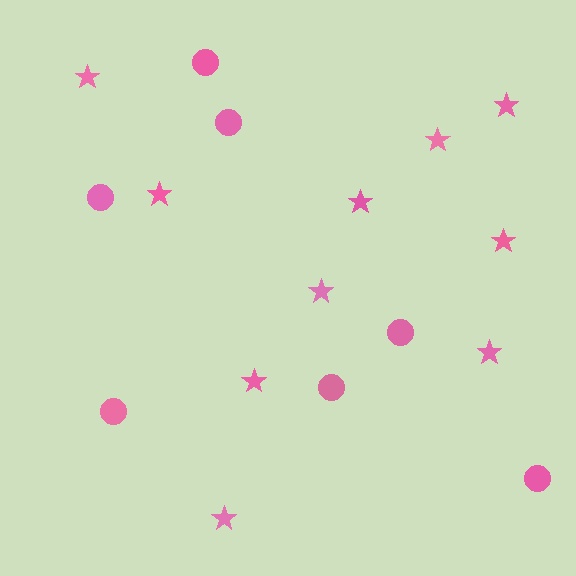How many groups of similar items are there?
There are 2 groups: one group of stars (10) and one group of circles (7).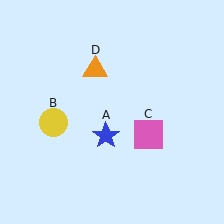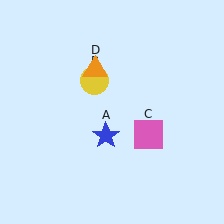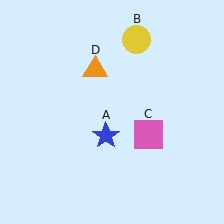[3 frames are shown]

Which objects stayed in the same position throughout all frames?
Blue star (object A) and pink square (object C) and orange triangle (object D) remained stationary.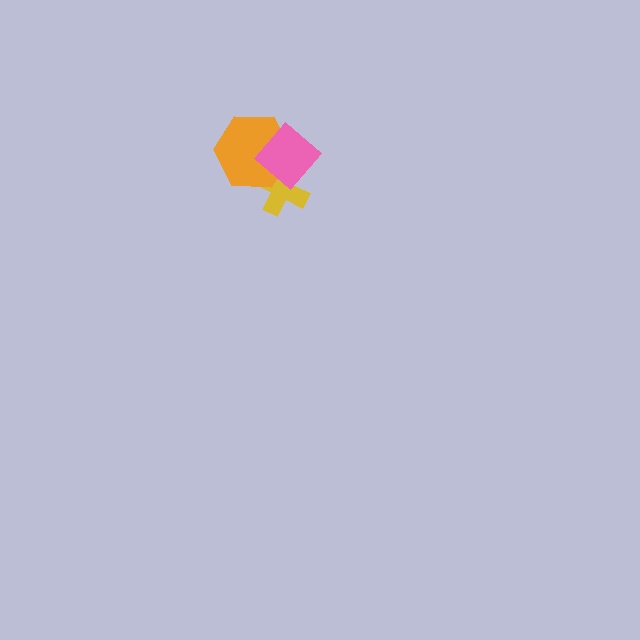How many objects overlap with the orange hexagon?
2 objects overlap with the orange hexagon.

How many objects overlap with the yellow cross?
2 objects overlap with the yellow cross.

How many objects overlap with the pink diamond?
2 objects overlap with the pink diamond.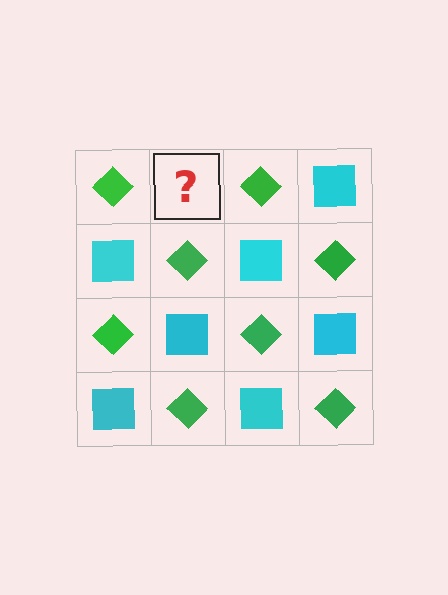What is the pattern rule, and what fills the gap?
The rule is that it alternates green diamond and cyan square in a checkerboard pattern. The gap should be filled with a cyan square.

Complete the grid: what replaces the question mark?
The question mark should be replaced with a cyan square.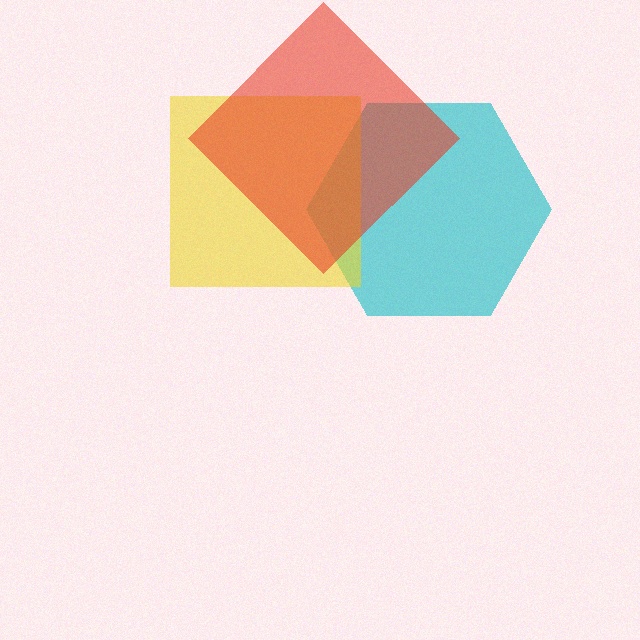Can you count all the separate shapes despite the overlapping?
Yes, there are 3 separate shapes.